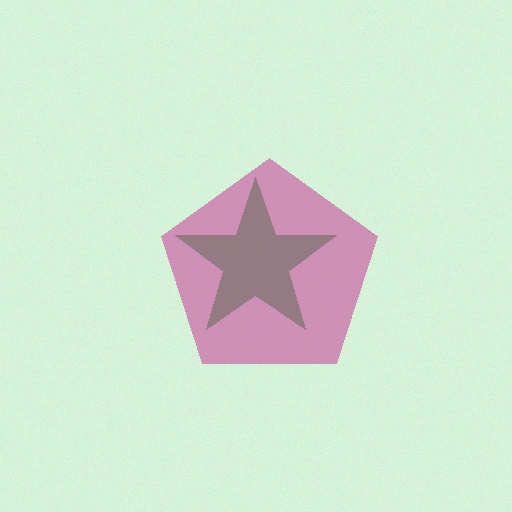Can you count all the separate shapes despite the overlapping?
Yes, there are 2 separate shapes.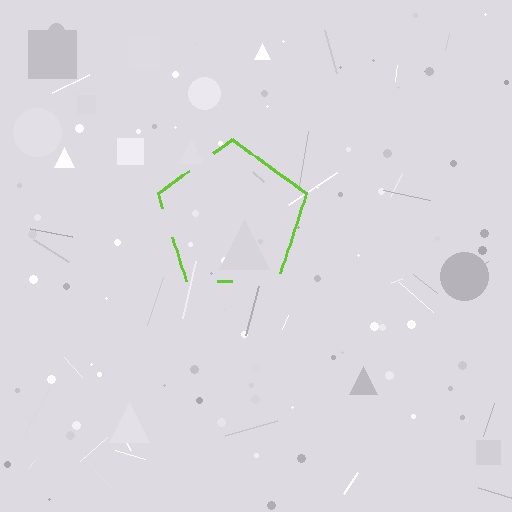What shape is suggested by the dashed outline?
The dashed outline suggests a pentagon.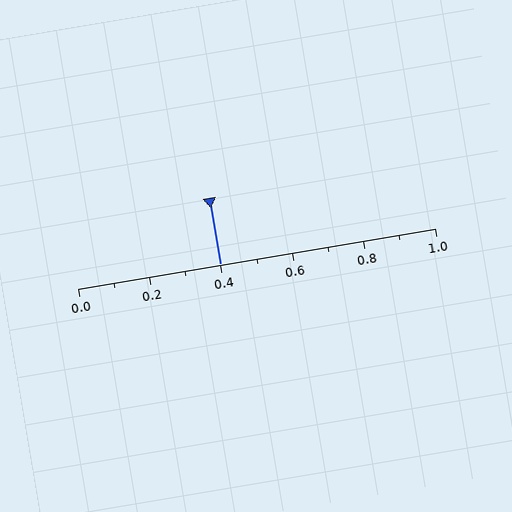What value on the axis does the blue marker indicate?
The marker indicates approximately 0.4.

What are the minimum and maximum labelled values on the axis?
The axis runs from 0.0 to 1.0.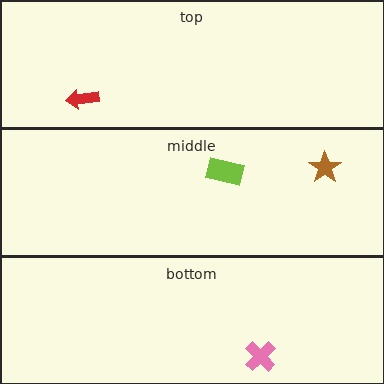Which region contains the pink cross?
The bottom region.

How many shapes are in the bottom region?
1.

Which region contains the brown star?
The middle region.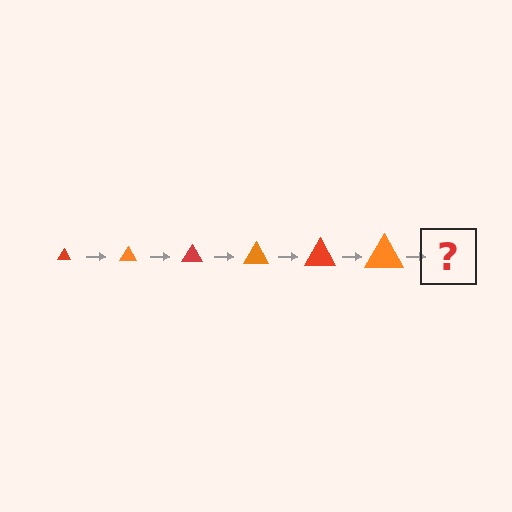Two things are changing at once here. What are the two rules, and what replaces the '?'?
The two rules are that the triangle grows larger each step and the color cycles through red and orange. The '?' should be a red triangle, larger than the previous one.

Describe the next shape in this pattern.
It should be a red triangle, larger than the previous one.